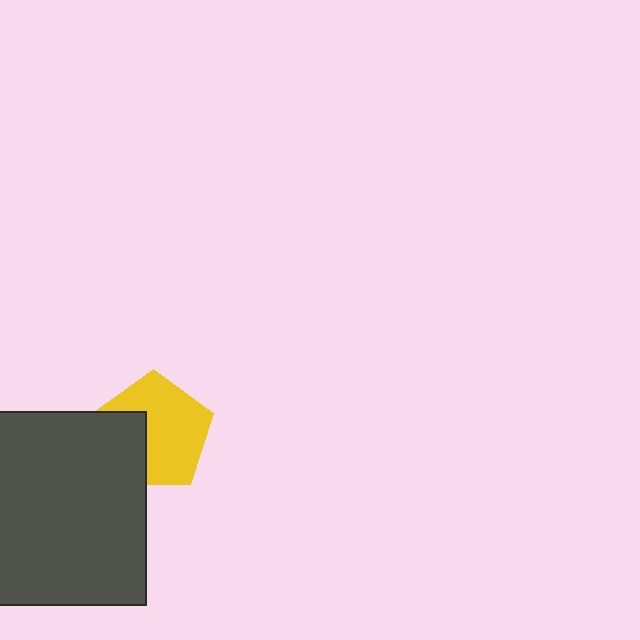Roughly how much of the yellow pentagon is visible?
Most of it is visible (roughly 67%).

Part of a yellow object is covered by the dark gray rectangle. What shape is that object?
It is a pentagon.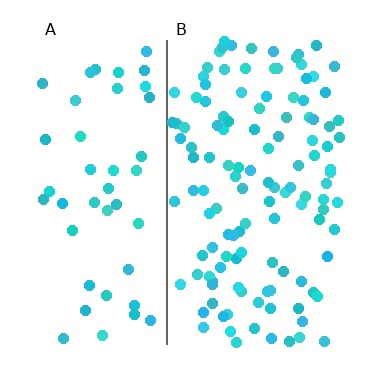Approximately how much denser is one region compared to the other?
Approximately 2.5× — region B over region A.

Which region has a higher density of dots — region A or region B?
B (the right).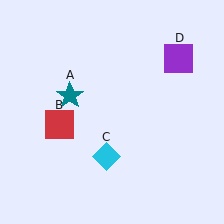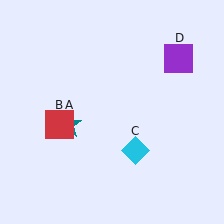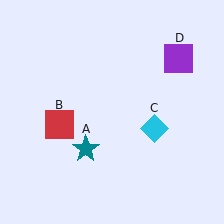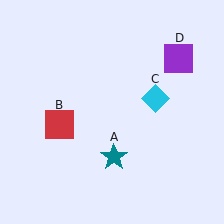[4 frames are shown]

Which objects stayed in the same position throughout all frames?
Red square (object B) and purple square (object D) remained stationary.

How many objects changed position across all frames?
2 objects changed position: teal star (object A), cyan diamond (object C).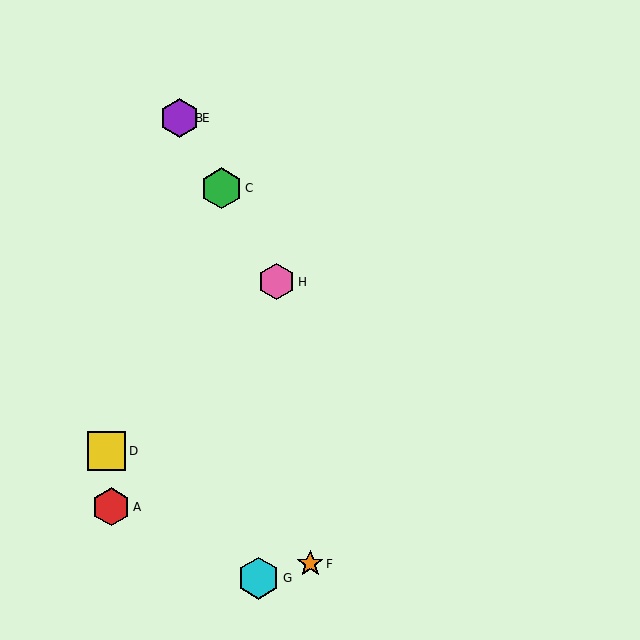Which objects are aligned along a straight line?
Objects B, C, E, H are aligned along a straight line.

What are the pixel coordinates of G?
Object G is at (259, 578).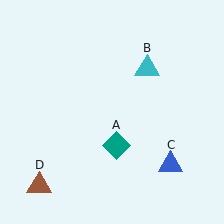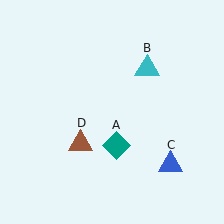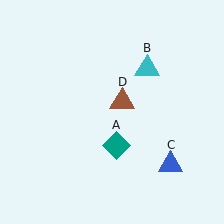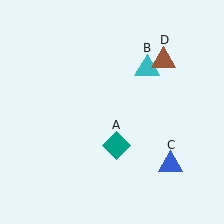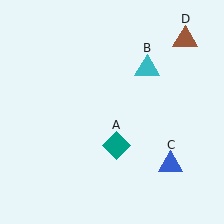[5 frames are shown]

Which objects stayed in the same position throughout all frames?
Teal diamond (object A) and cyan triangle (object B) and blue triangle (object C) remained stationary.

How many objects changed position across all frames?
1 object changed position: brown triangle (object D).